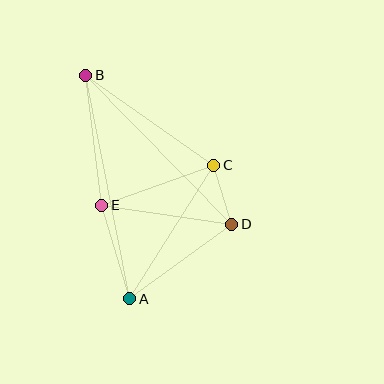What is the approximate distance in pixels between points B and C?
The distance between B and C is approximately 156 pixels.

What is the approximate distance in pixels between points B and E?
The distance between B and E is approximately 131 pixels.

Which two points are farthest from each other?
Points A and B are farthest from each other.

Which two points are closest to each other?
Points C and D are closest to each other.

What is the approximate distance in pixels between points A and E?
The distance between A and E is approximately 97 pixels.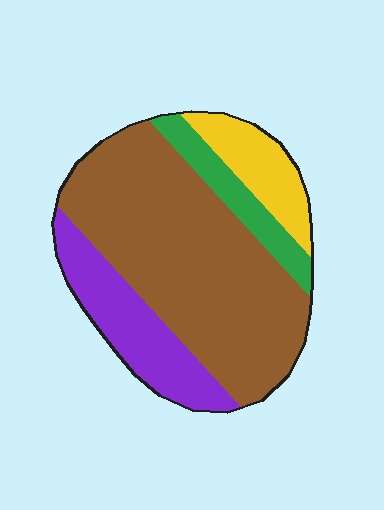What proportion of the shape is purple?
Purple covers 19% of the shape.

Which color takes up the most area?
Brown, at roughly 60%.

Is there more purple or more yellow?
Purple.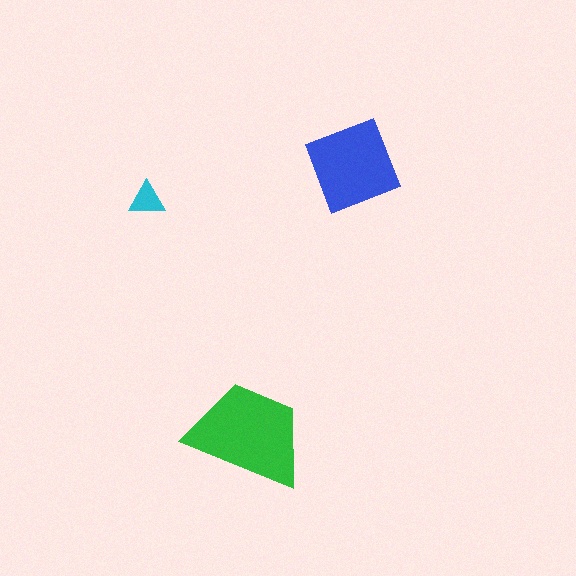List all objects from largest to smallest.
The green trapezoid, the blue diamond, the cyan triangle.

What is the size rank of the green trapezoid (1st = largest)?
1st.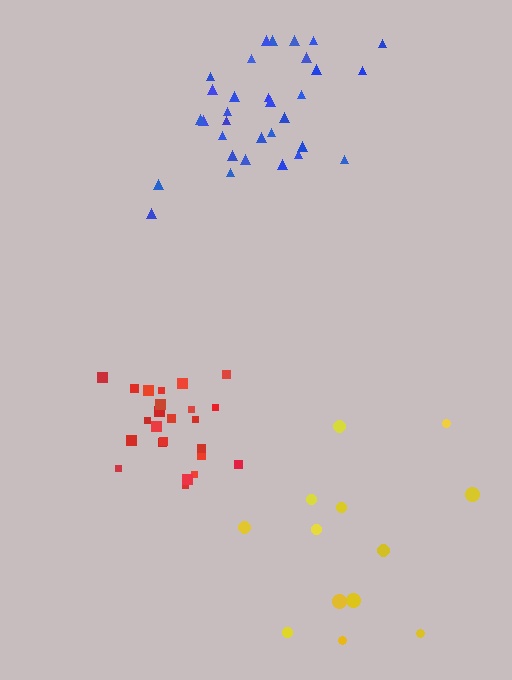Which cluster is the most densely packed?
Red.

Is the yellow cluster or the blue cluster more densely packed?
Blue.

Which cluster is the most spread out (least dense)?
Yellow.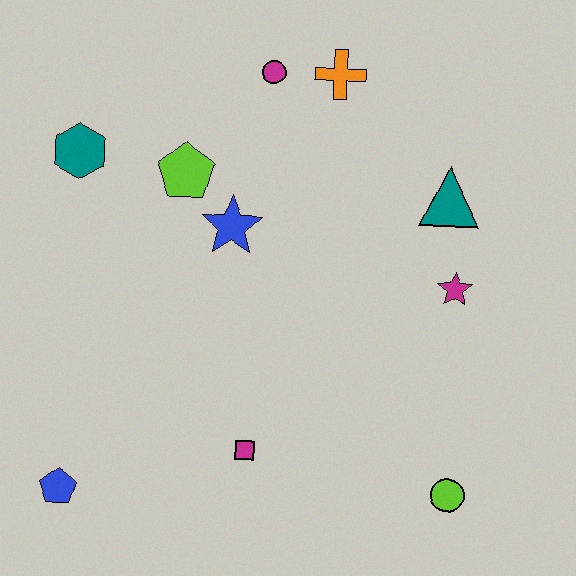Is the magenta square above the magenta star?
No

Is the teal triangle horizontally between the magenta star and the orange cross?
Yes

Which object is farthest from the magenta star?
The blue pentagon is farthest from the magenta star.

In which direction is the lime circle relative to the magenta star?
The lime circle is below the magenta star.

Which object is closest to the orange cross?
The magenta circle is closest to the orange cross.